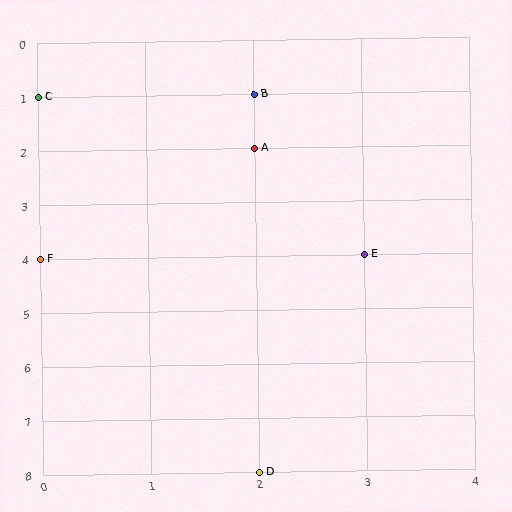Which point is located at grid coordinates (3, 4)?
Point E is at (3, 4).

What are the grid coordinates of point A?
Point A is at grid coordinates (2, 2).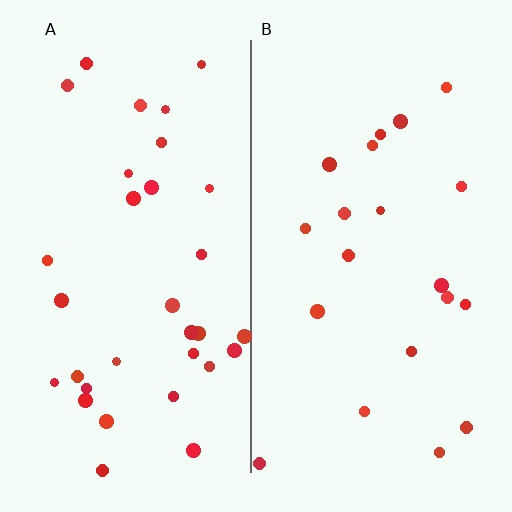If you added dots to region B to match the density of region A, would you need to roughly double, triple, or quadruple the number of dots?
Approximately double.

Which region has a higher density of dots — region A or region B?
A (the left).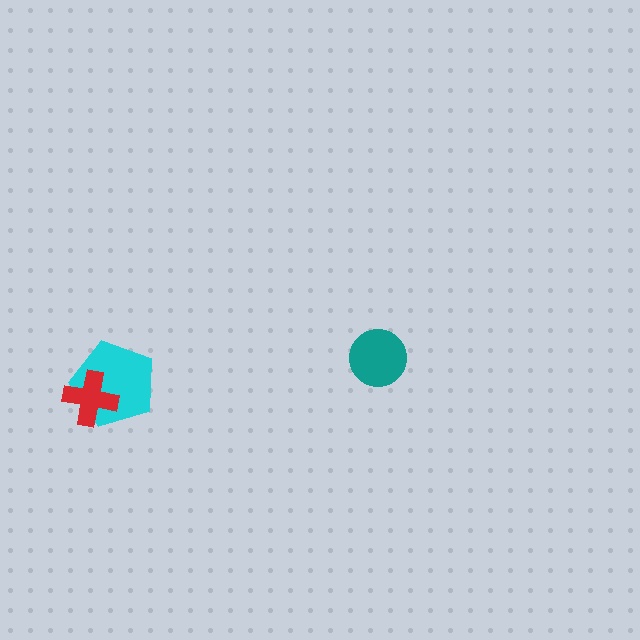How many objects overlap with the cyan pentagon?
1 object overlaps with the cyan pentagon.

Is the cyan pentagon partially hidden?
Yes, it is partially covered by another shape.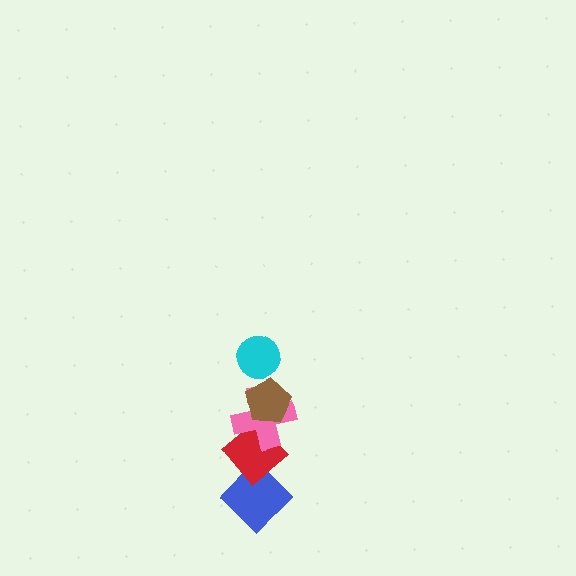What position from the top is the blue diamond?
The blue diamond is 5th from the top.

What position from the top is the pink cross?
The pink cross is 3rd from the top.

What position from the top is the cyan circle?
The cyan circle is 1st from the top.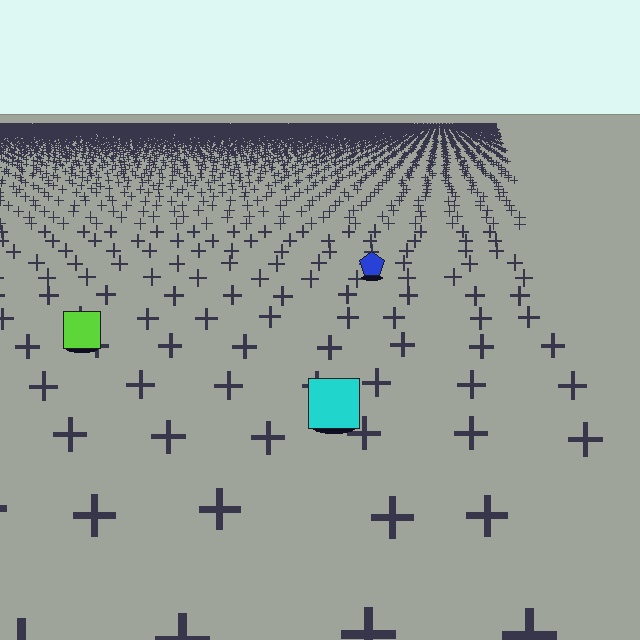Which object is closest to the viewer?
The cyan square is closest. The texture marks near it are larger and more spread out.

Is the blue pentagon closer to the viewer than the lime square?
No. The lime square is closer — you can tell from the texture gradient: the ground texture is coarser near it.